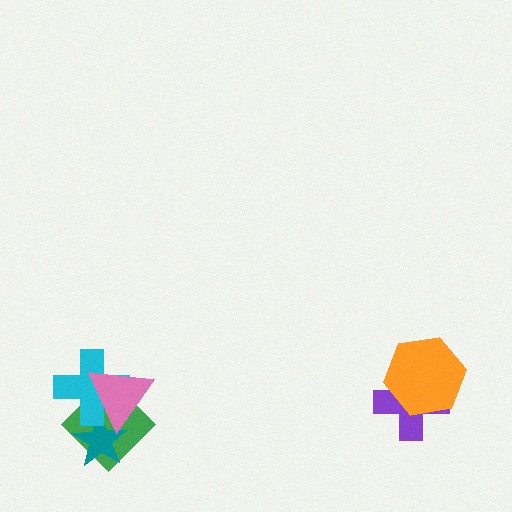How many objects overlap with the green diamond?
3 objects overlap with the green diamond.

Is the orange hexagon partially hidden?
No, no other shape covers it.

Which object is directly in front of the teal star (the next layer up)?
The cyan cross is directly in front of the teal star.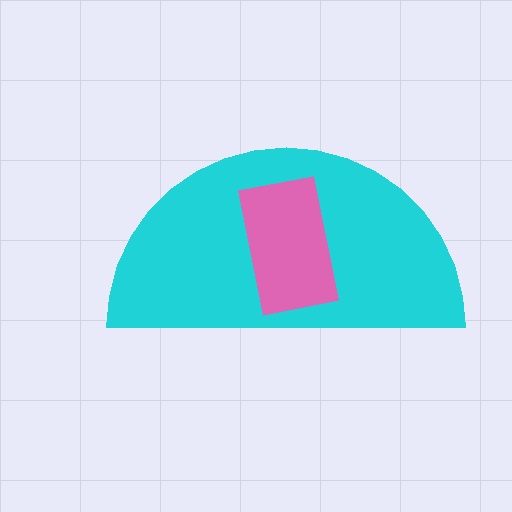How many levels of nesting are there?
2.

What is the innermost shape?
The pink rectangle.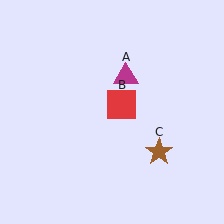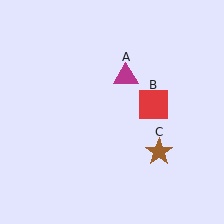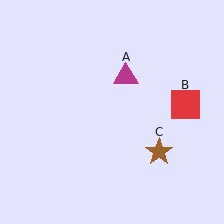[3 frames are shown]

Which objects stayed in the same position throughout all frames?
Magenta triangle (object A) and brown star (object C) remained stationary.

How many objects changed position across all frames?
1 object changed position: red square (object B).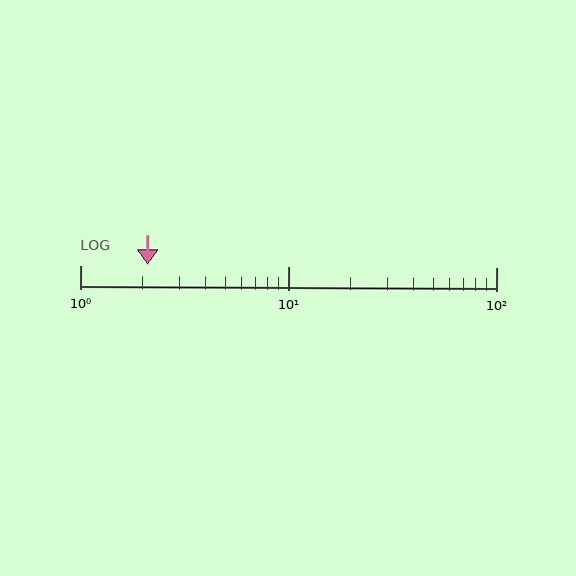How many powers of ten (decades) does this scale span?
The scale spans 2 decades, from 1 to 100.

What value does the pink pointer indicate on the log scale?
The pointer indicates approximately 2.1.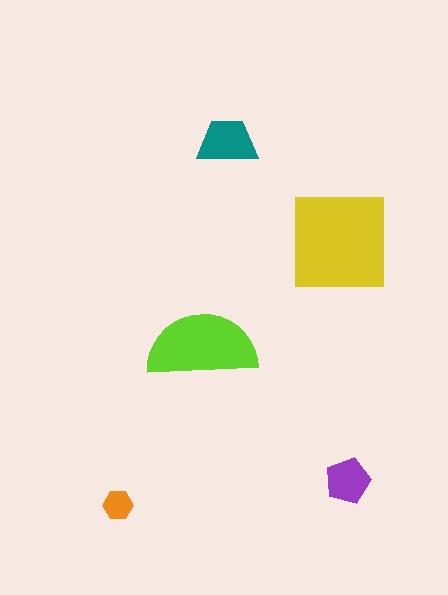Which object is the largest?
The yellow square.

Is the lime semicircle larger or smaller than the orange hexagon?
Larger.